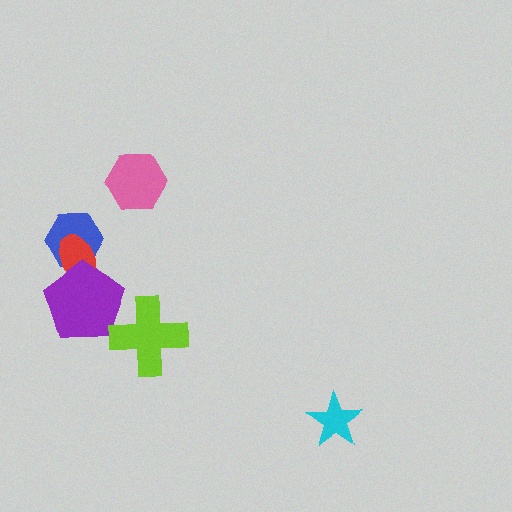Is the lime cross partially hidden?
No, no other shape covers it.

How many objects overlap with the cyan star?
0 objects overlap with the cyan star.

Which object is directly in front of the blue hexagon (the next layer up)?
The red ellipse is directly in front of the blue hexagon.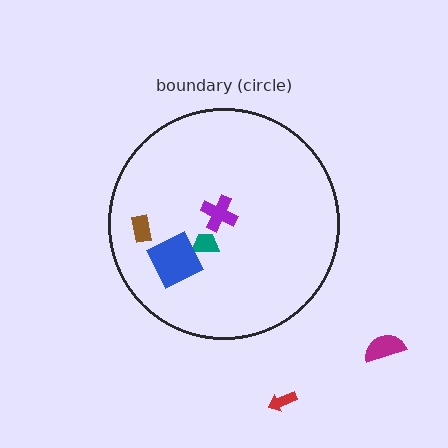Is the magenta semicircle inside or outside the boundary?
Outside.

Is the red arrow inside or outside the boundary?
Outside.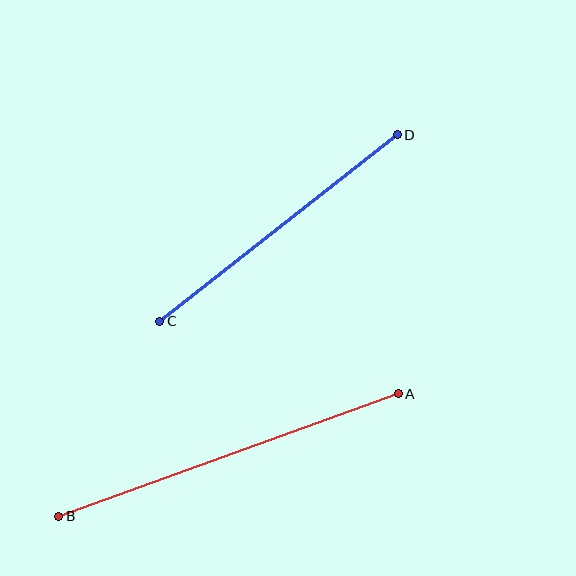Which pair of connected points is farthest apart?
Points A and B are farthest apart.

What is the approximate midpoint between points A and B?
The midpoint is at approximately (229, 455) pixels.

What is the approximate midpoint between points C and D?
The midpoint is at approximately (278, 228) pixels.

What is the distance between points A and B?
The distance is approximately 361 pixels.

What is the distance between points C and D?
The distance is approximately 302 pixels.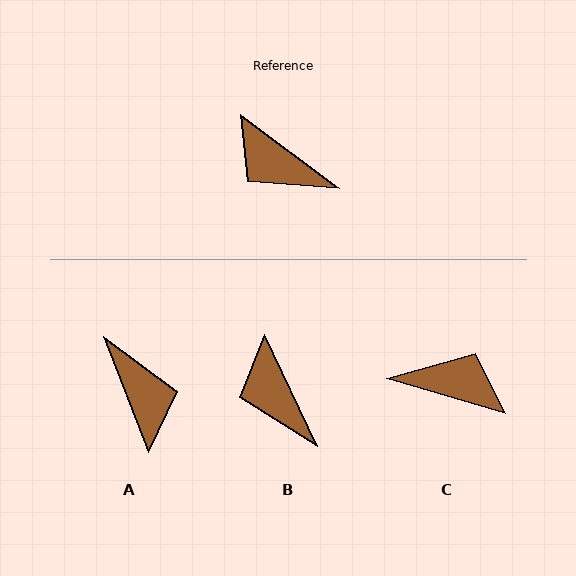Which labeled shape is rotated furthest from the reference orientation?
C, about 159 degrees away.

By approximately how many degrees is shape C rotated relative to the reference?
Approximately 159 degrees clockwise.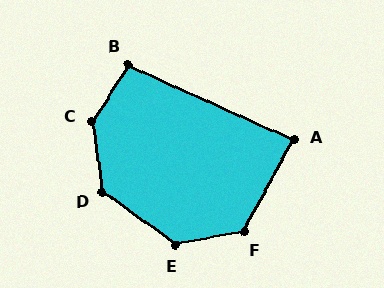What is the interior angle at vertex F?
Approximately 129 degrees (obtuse).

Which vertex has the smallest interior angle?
A, at approximately 86 degrees.